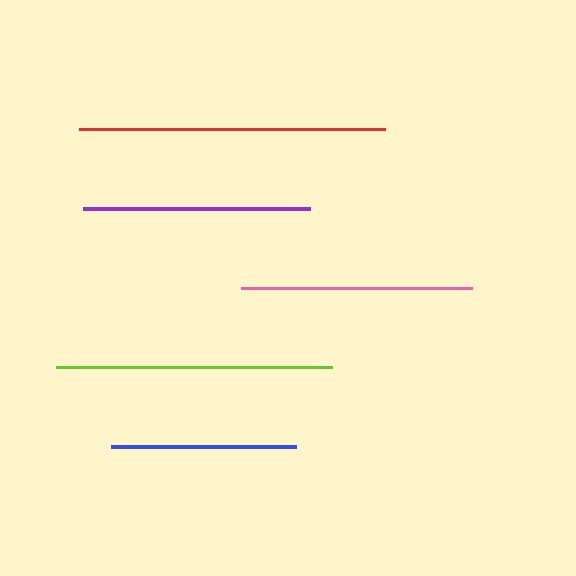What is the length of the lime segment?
The lime segment is approximately 276 pixels long.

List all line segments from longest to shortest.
From longest to shortest: red, lime, pink, purple, blue.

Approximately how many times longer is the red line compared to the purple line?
The red line is approximately 1.3 times the length of the purple line.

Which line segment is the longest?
The red line is the longest at approximately 306 pixels.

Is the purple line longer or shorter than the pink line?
The pink line is longer than the purple line.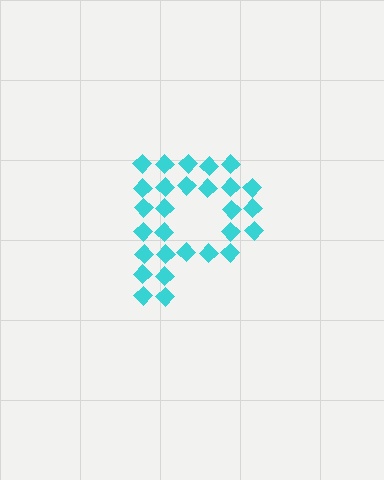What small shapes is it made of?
It is made of small diamonds.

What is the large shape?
The large shape is the letter P.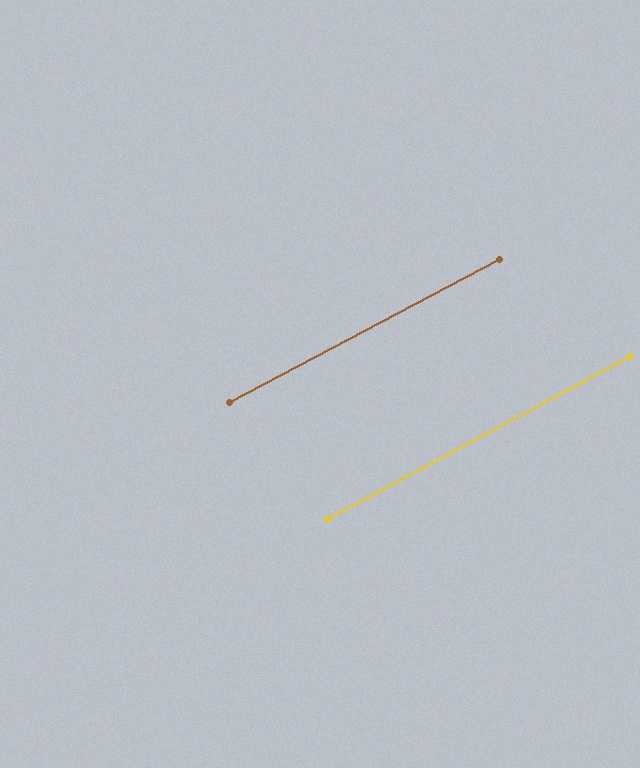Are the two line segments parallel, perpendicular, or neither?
Parallel — their directions differ by only 0.1°.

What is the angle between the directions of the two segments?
Approximately 0 degrees.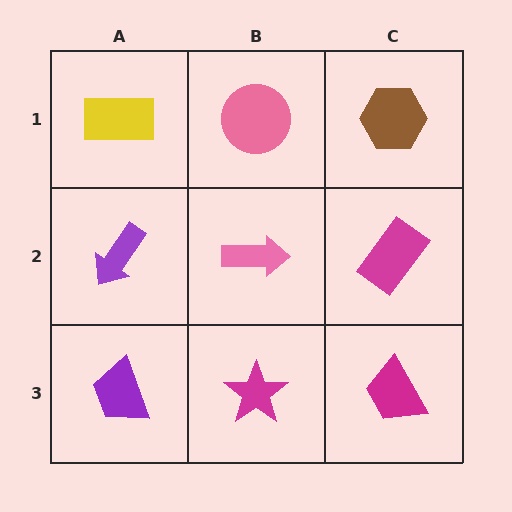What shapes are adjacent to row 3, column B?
A pink arrow (row 2, column B), a purple trapezoid (row 3, column A), a magenta trapezoid (row 3, column C).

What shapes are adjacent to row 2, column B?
A pink circle (row 1, column B), a magenta star (row 3, column B), a purple arrow (row 2, column A), a magenta rectangle (row 2, column C).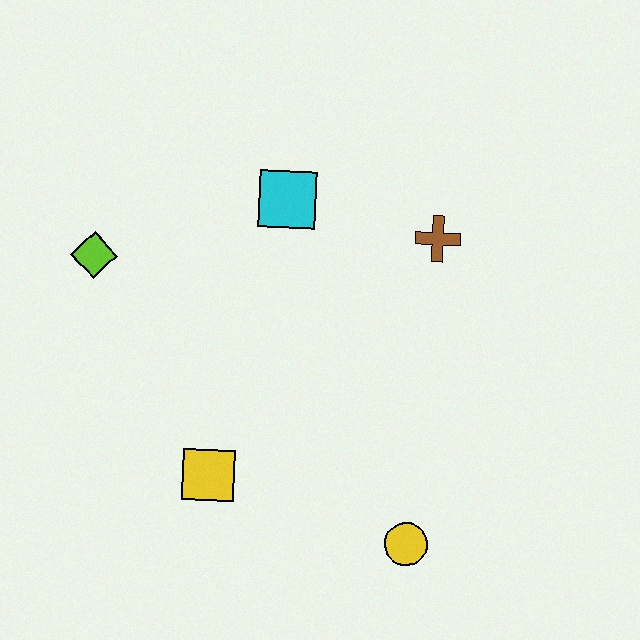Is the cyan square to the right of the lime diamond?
Yes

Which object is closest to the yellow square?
The yellow circle is closest to the yellow square.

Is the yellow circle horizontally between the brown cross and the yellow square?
Yes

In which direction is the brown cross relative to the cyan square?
The brown cross is to the right of the cyan square.